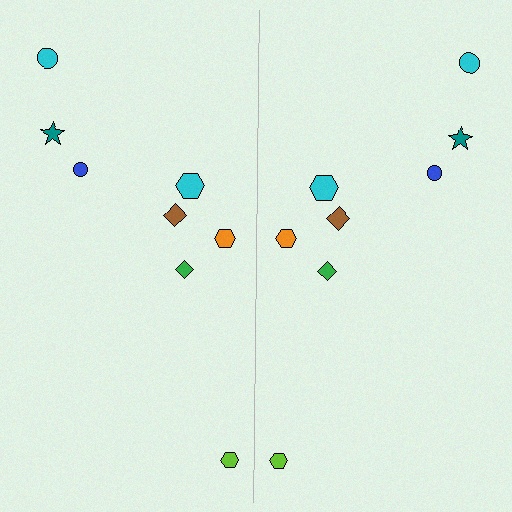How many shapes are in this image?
There are 16 shapes in this image.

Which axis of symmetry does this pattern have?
The pattern has a vertical axis of symmetry running through the center of the image.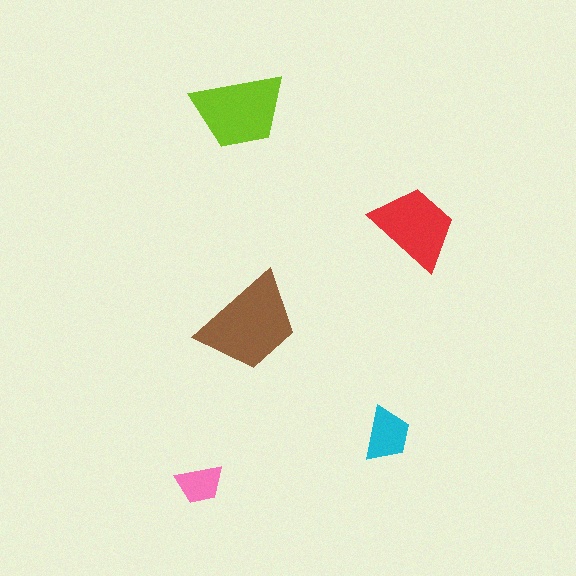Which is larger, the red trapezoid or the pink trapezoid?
The red one.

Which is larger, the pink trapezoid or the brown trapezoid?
The brown one.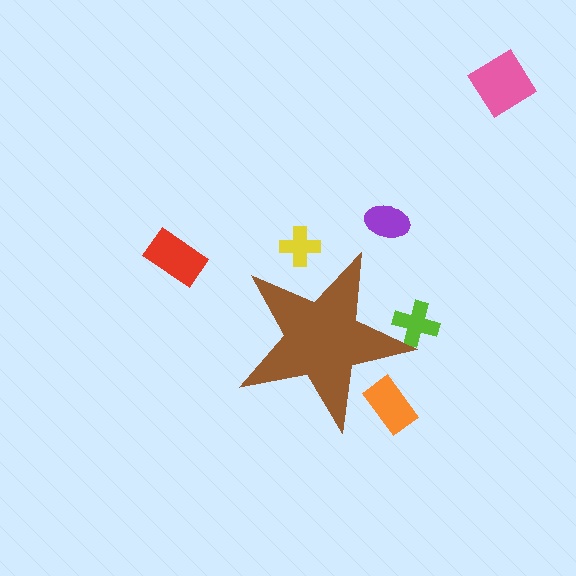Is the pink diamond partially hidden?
No, the pink diamond is fully visible.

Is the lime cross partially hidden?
Yes, the lime cross is partially hidden behind the brown star.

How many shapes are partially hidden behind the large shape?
3 shapes are partially hidden.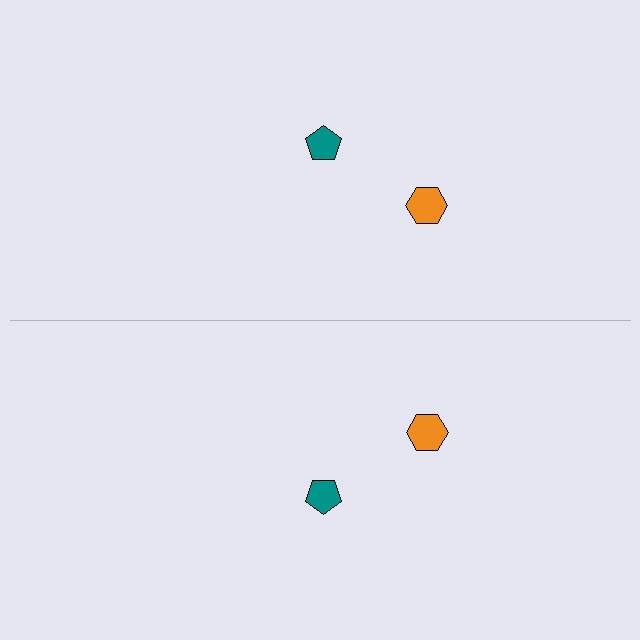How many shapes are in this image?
There are 4 shapes in this image.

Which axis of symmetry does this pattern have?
The pattern has a horizontal axis of symmetry running through the center of the image.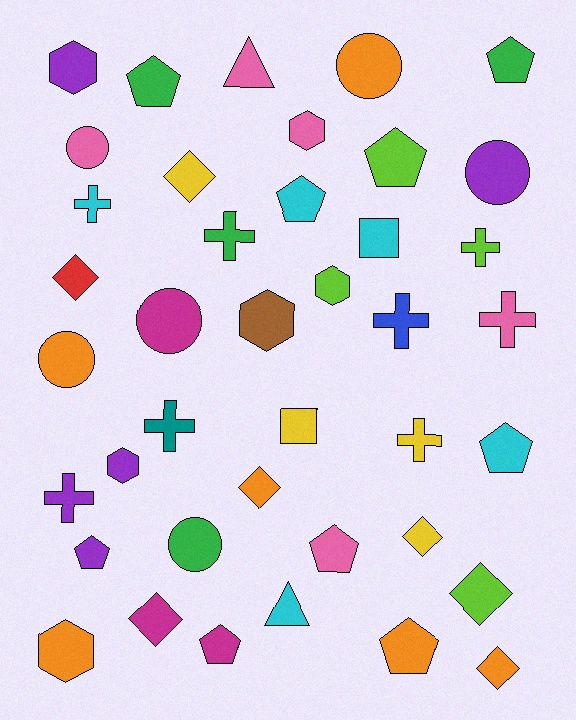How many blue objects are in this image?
There is 1 blue object.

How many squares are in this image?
There are 2 squares.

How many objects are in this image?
There are 40 objects.